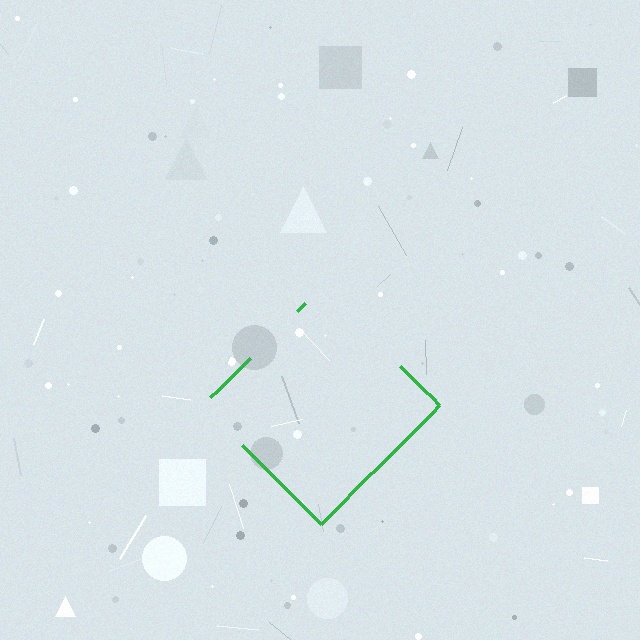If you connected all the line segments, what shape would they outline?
They would outline a diamond.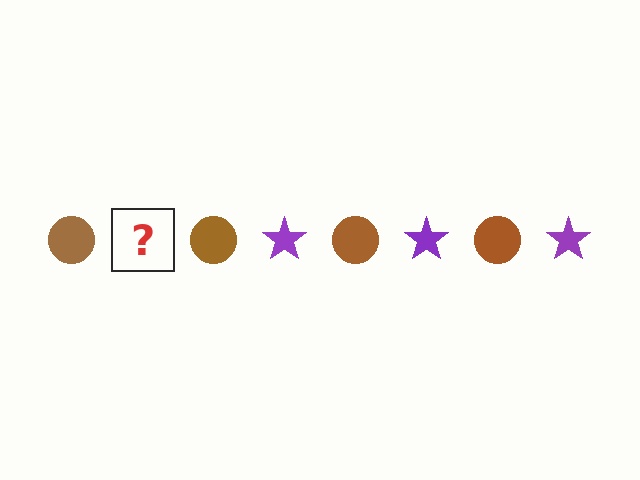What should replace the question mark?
The question mark should be replaced with a purple star.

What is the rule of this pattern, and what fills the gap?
The rule is that the pattern alternates between brown circle and purple star. The gap should be filled with a purple star.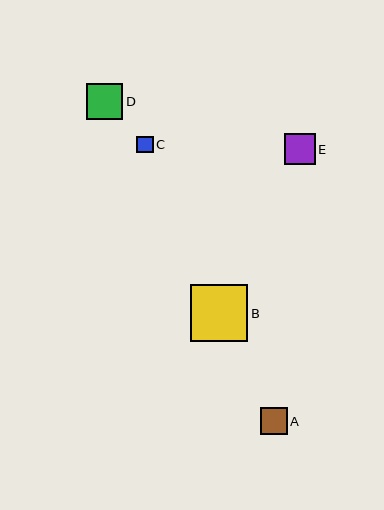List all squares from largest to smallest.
From largest to smallest: B, D, E, A, C.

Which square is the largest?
Square B is the largest with a size of approximately 57 pixels.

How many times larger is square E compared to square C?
Square E is approximately 1.9 times the size of square C.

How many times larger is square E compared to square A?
Square E is approximately 1.2 times the size of square A.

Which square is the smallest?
Square C is the smallest with a size of approximately 16 pixels.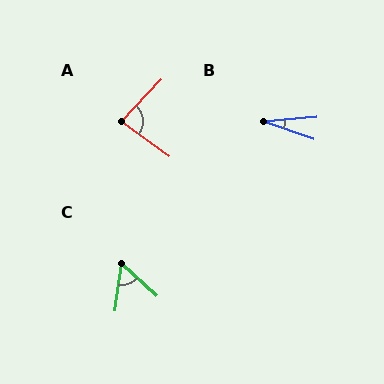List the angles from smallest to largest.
B (23°), C (54°), A (83°).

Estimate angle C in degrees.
Approximately 54 degrees.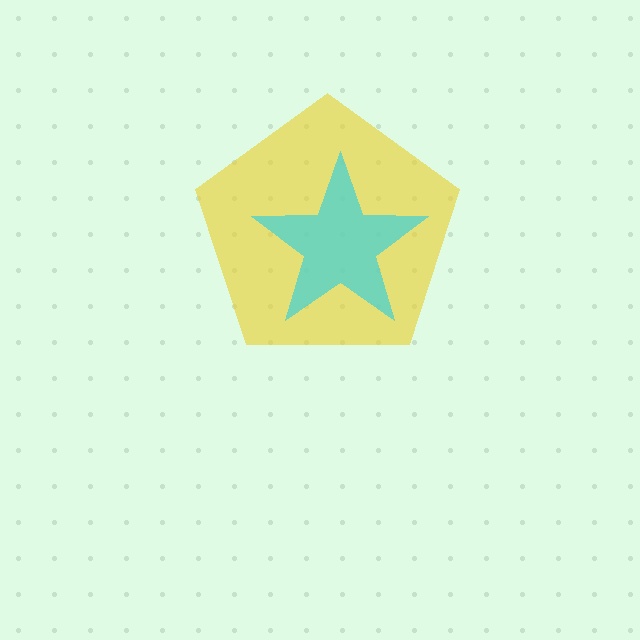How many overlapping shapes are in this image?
There are 2 overlapping shapes in the image.